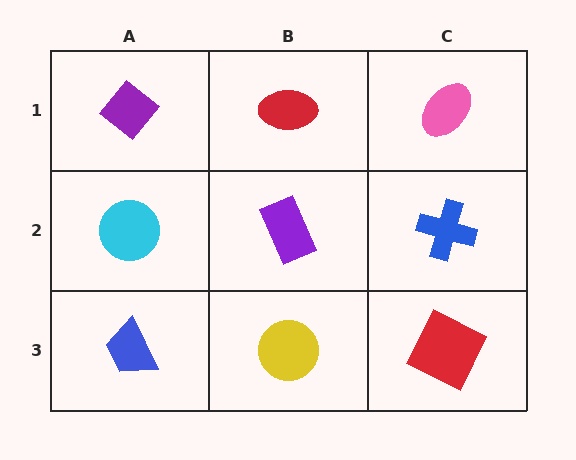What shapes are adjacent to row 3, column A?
A cyan circle (row 2, column A), a yellow circle (row 3, column B).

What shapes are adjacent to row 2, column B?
A red ellipse (row 1, column B), a yellow circle (row 3, column B), a cyan circle (row 2, column A), a blue cross (row 2, column C).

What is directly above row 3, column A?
A cyan circle.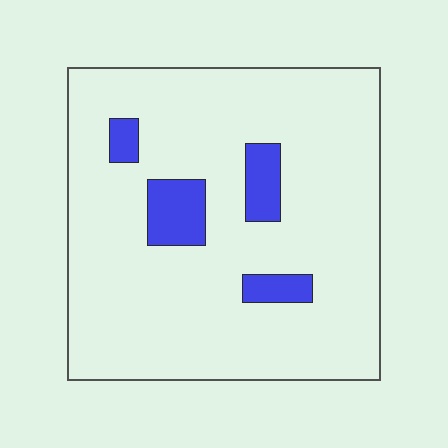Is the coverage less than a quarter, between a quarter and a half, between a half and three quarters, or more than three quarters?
Less than a quarter.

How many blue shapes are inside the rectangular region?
4.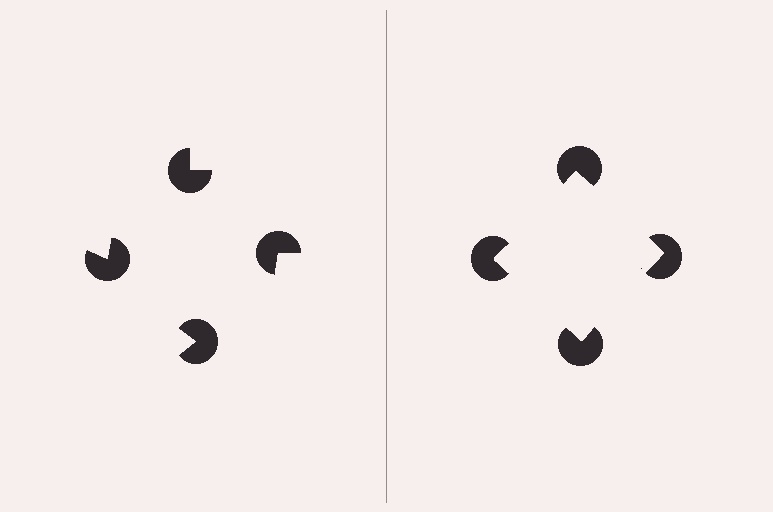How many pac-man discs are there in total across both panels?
8 — 4 on each side.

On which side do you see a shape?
An illusory square appears on the right side. On the left side the wedge cuts are rotated, so no coherent shape forms.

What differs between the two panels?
The pac-man discs are positioned identically on both sides; only the wedge orientations differ. On the right they align to a square; on the left they are misaligned.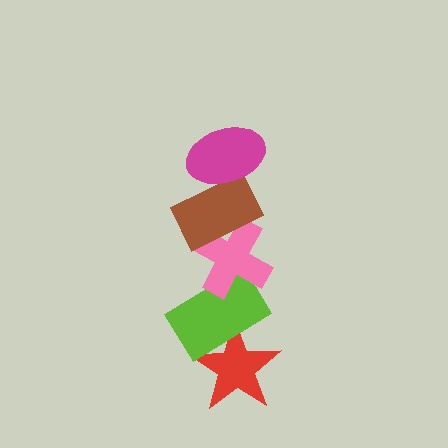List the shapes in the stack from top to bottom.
From top to bottom: the magenta ellipse, the brown rectangle, the pink cross, the lime rectangle, the red star.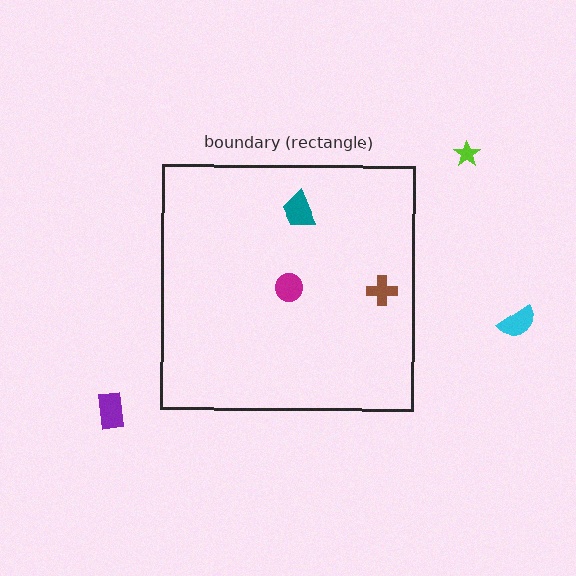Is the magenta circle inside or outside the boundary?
Inside.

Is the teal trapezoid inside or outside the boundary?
Inside.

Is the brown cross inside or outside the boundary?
Inside.